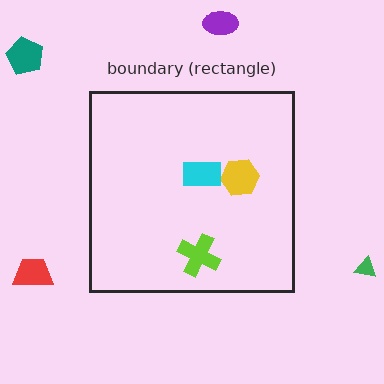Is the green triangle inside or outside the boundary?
Outside.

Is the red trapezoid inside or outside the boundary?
Outside.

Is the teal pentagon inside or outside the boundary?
Outside.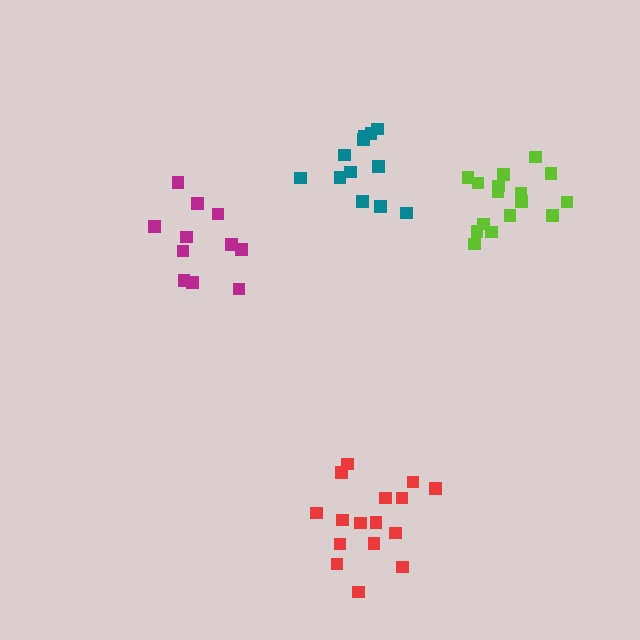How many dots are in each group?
Group 1: 11 dots, Group 2: 16 dots, Group 3: 16 dots, Group 4: 12 dots (55 total).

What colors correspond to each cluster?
The clusters are colored: magenta, lime, red, teal.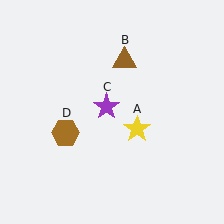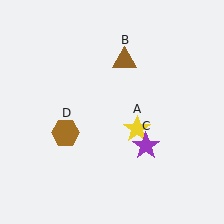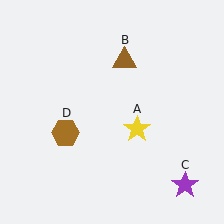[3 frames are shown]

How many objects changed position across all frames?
1 object changed position: purple star (object C).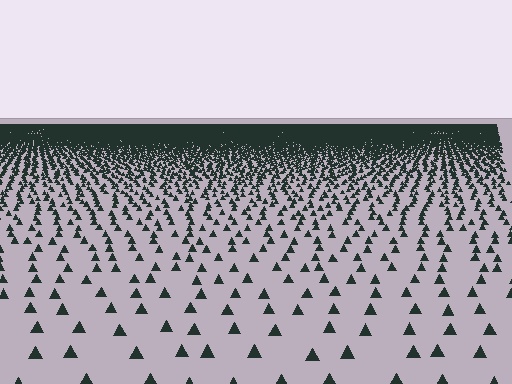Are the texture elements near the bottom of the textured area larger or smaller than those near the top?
Larger. Near the bottom, elements are closer to the viewer and appear at a bigger on-screen size.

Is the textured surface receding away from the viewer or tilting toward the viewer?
The surface is receding away from the viewer. Texture elements get smaller and denser toward the top.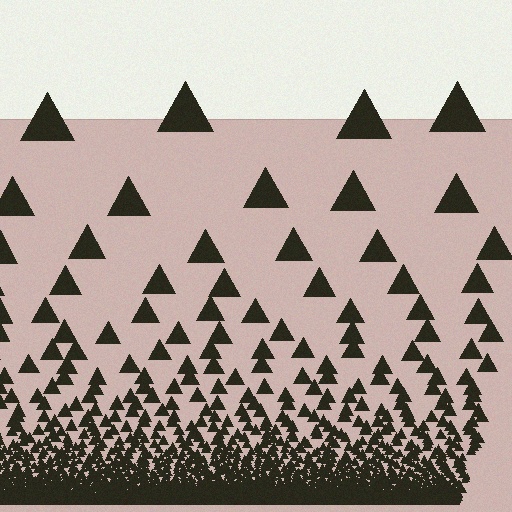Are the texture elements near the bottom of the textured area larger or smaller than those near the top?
Smaller. The gradient is inverted — elements near the bottom are smaller and denser.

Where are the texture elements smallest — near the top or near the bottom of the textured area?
Near the bottom.